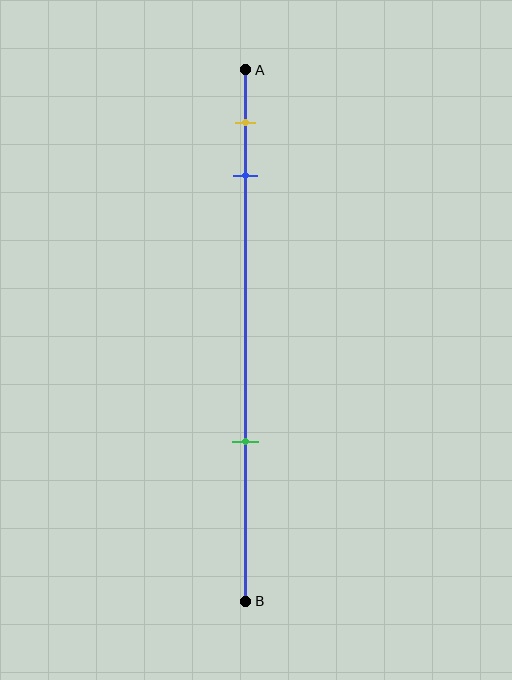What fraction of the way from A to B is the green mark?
The green mark is approximately 70% (0.7) of the way from A to B.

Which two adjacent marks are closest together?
The yellow and blue marks are the closest adjacent pair.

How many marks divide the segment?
There are 3 marks dividing the segment.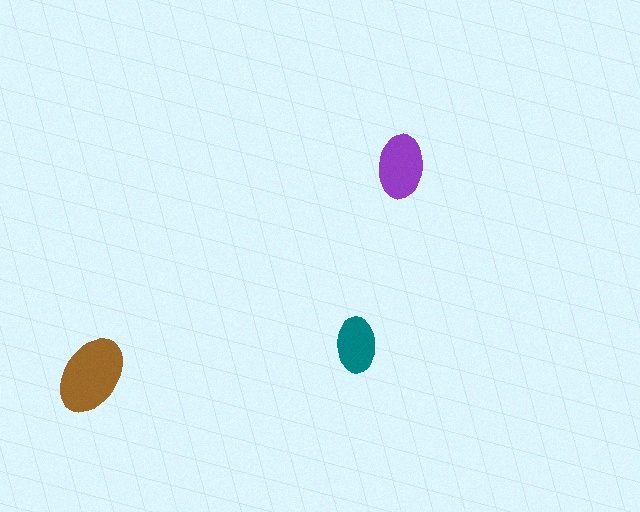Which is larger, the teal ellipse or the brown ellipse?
The brown one.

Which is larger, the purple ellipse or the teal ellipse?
The purple one.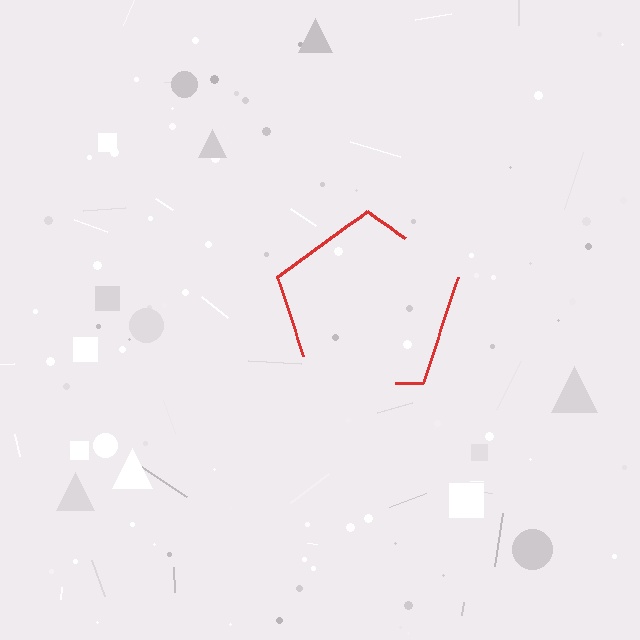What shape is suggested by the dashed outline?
The dashed outline suggests a pentagon.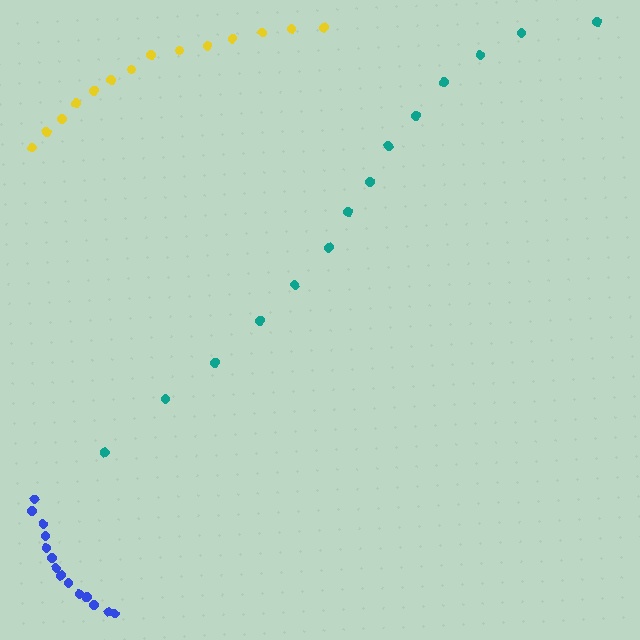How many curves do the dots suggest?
There are 3 distinct paths.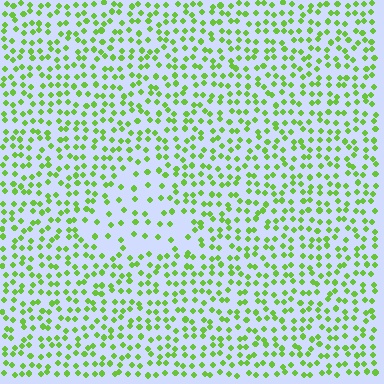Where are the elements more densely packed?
The elements are more densely packed outside the triangle boundary.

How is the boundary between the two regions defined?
The boundary is defined by a change in element density (approximately 2.0x ratio). All elements are the same color, size, and shape.